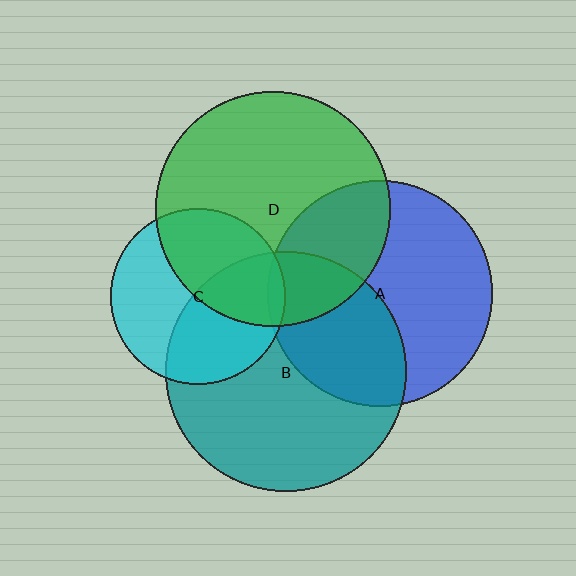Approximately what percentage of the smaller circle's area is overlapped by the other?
Approximately 30%.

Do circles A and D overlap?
Yes.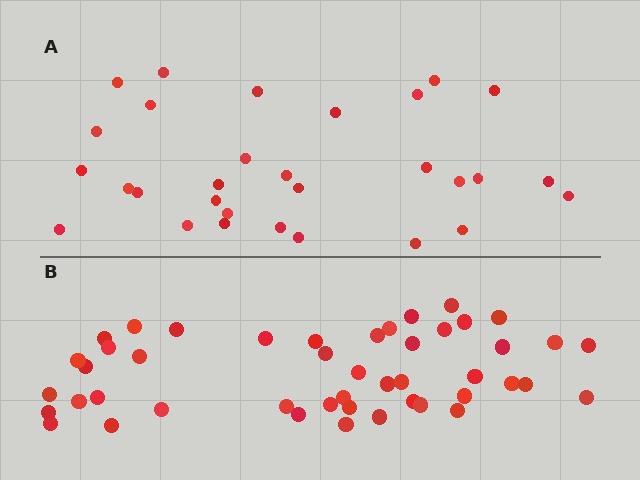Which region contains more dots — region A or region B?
Region B (the bottom region) has more dots.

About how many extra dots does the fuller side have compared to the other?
Region B has approximately 15 more dots than region A.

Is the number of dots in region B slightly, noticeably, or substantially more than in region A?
Region B has substantially more. The ratio is roughly 1.5 to 1.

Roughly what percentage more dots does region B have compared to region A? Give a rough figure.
About 55% more.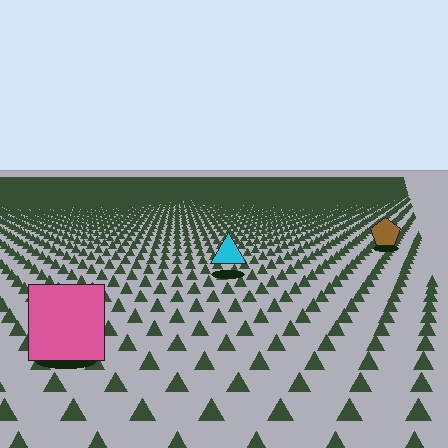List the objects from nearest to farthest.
From nearest to farthest: the pink square, the cyan triangle, the brown pentagon.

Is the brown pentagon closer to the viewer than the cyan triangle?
No. The cyan triangle is closer — you can tell from the texture gradient: the ground texture is coarser near it.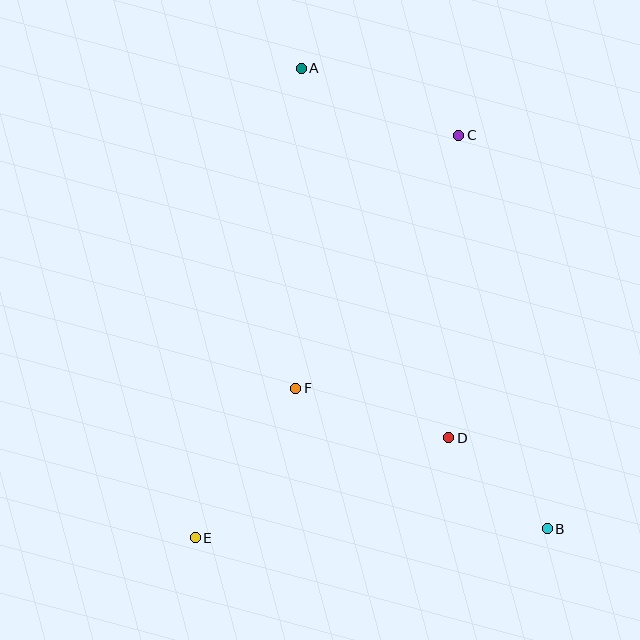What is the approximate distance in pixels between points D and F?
The distance between D and F is approximately 161 pixels.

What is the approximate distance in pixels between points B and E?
The distance between B and E is approximately 352 pixels.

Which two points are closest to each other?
Points B and D are closest to each other.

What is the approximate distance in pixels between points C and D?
The distance between C and D is approximately 303 pixels.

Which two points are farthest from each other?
Points A and B are farthest from each other.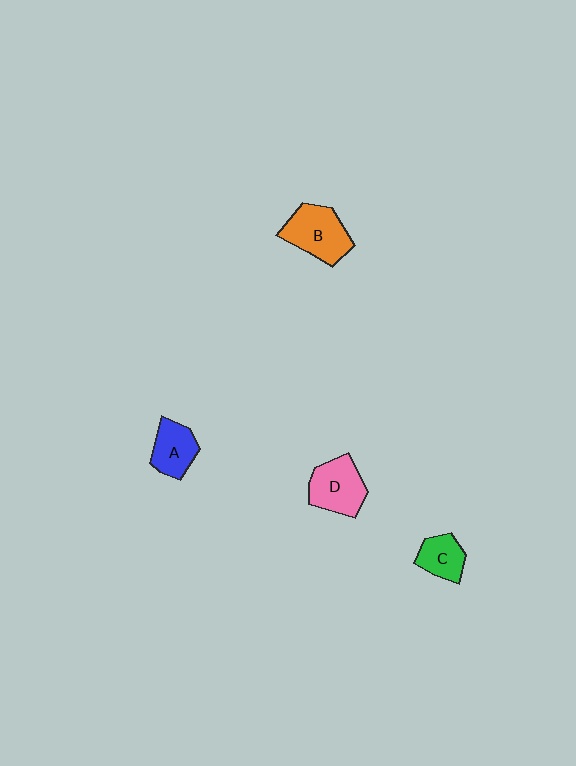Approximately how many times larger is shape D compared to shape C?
Approximately 1.5 times.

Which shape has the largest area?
Shape B (orange).